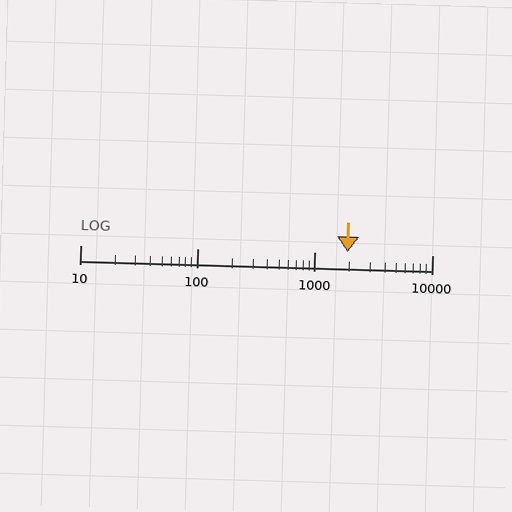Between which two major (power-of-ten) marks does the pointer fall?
The pointer is between 1000 and 10000.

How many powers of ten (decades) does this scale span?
The scale spans 3 decades, from 10 to 10000.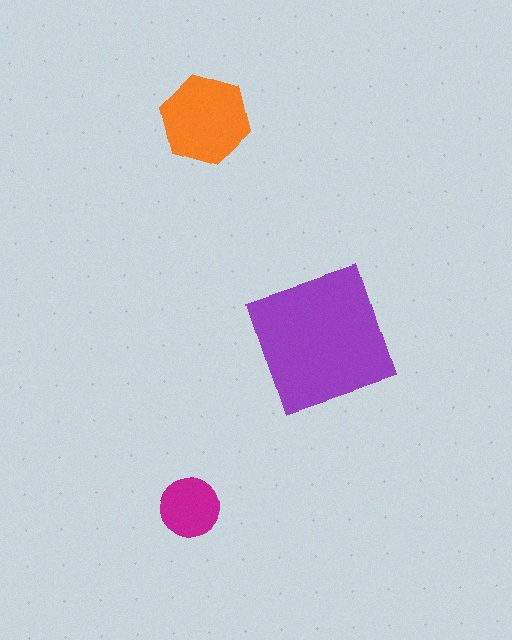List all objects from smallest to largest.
The magenta circle, the orange hexagon, the purple square.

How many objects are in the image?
There are 3 objects in the image.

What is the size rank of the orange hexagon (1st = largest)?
2nd.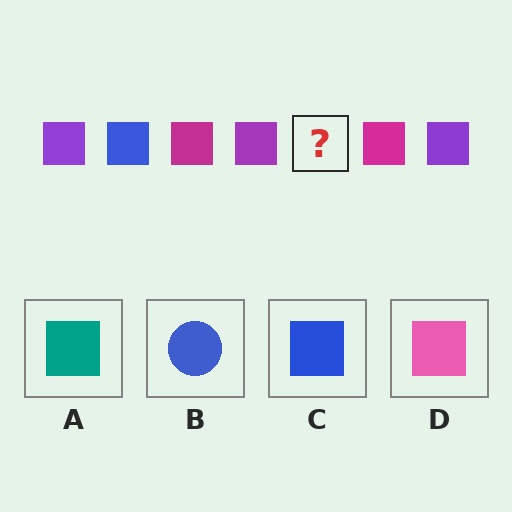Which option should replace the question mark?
Option C.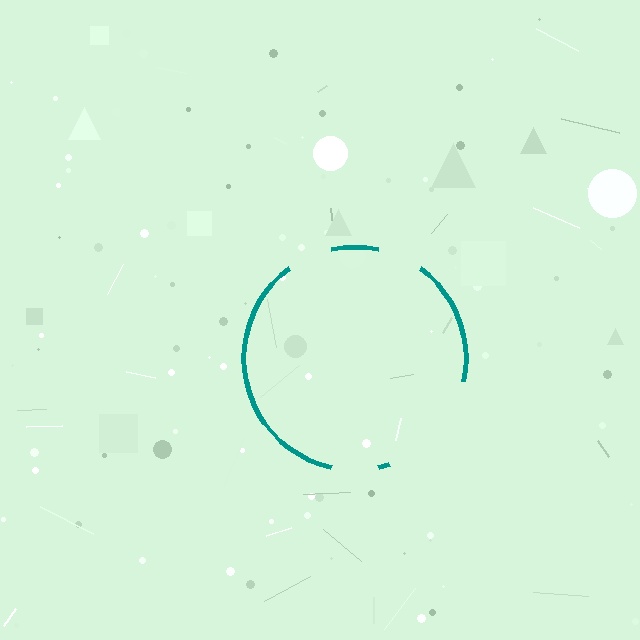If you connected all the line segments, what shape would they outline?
They would outline a circle.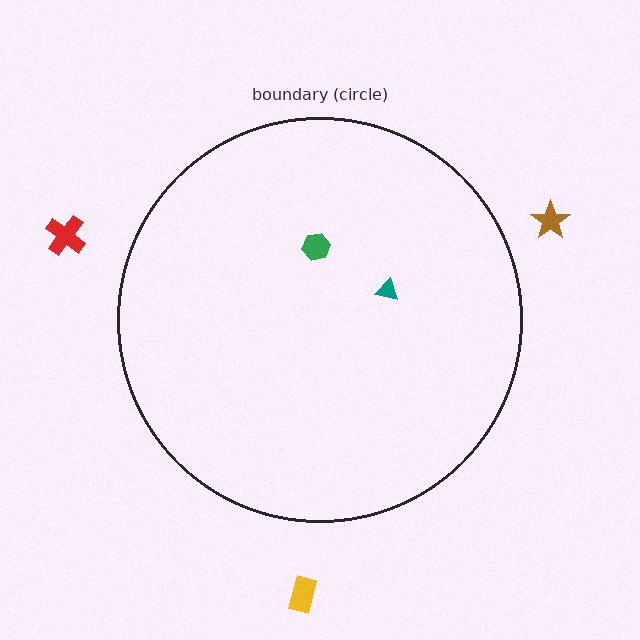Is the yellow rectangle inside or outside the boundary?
Outside.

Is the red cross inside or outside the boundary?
Outside.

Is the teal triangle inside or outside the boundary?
Inside.